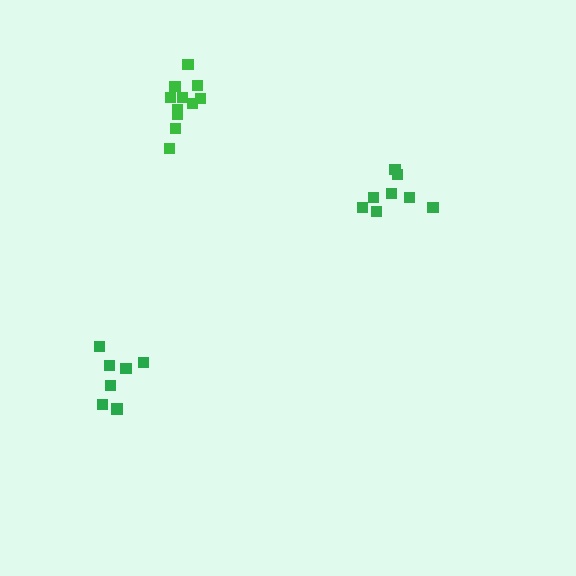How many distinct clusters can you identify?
There are 3 distinct clusters.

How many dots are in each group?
Group 1: 8 dots, Group 2: 11 dots, Group 3: 7 dots (26 total).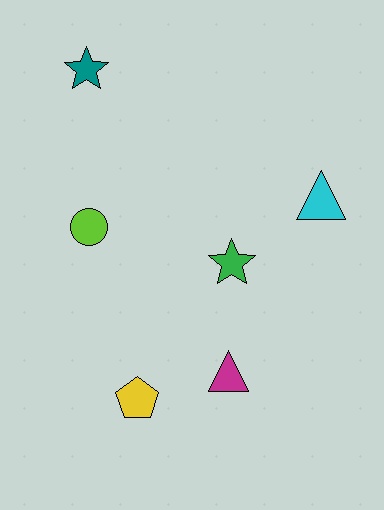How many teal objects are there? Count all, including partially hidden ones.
There is 1 teal object.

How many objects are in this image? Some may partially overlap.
There are 6 objects.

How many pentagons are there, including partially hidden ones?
There is 1 pentagon.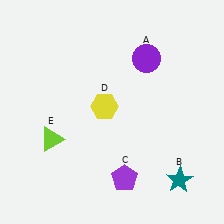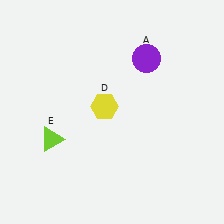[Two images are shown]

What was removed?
The teal star (B), the purple pentagon (C) were removed in Image 2.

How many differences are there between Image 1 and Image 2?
There are 2 differences between the two images.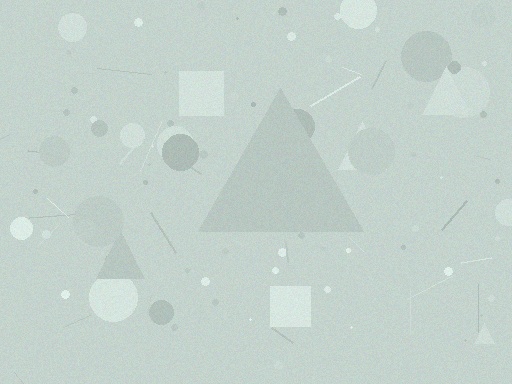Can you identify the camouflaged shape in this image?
The camouflaged shape is a triangle.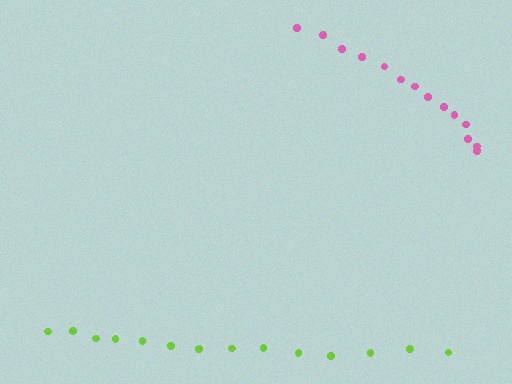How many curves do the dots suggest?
There are 2 distinct paths.